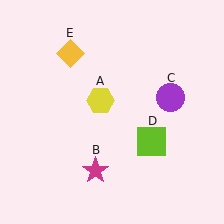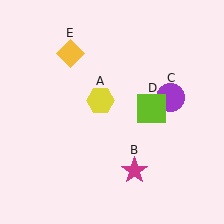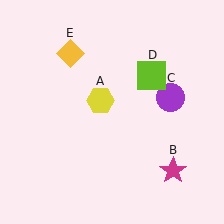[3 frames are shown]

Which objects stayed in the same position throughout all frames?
Yellow hexagon (object A) and purple circle (object C) and yellow diamond (object E) remained stationary.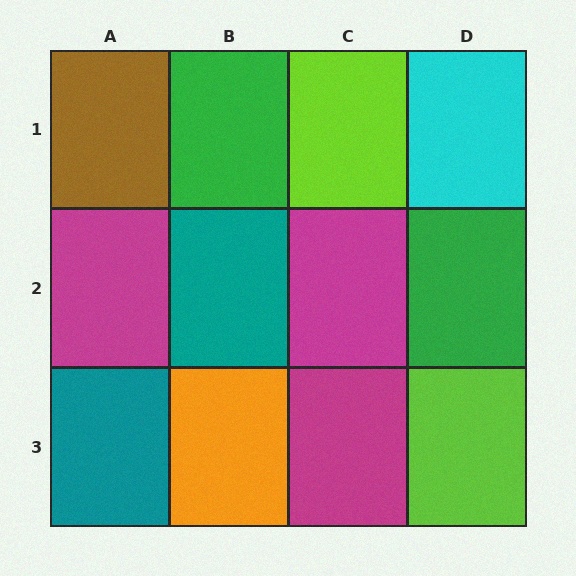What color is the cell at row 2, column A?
Magenta.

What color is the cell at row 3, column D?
Lime.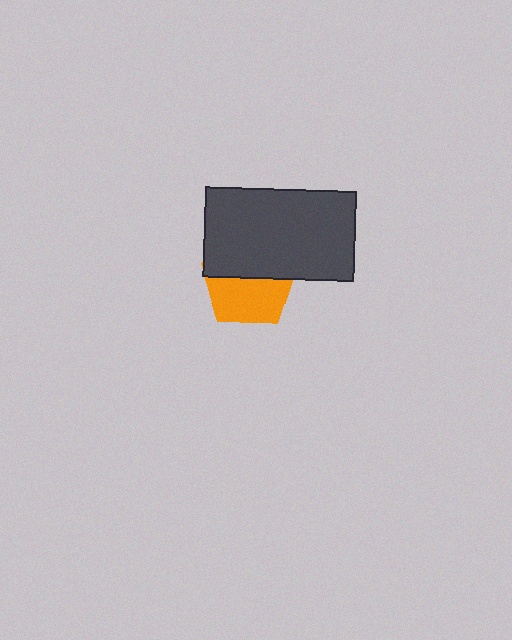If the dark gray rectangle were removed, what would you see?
You would see the complete orange pentagon.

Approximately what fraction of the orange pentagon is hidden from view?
Roughly 48% of the orange pentagon is hidden behind the dark gray rectangle.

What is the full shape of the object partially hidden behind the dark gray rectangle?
The partially hidden object is an orange pentagon.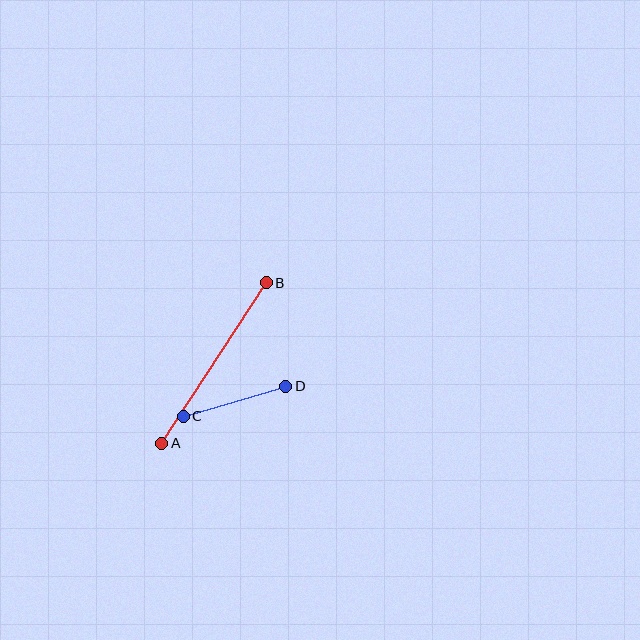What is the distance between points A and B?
The distance is approximately 192 pixels.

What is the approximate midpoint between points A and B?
The midpoint is at approximately (214, 363) pixels.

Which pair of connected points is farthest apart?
Points A and B are farthest apart.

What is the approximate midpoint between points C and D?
The midpoint is at approximately (235, 401) pixels.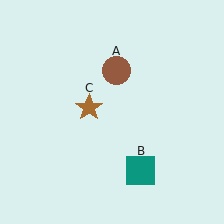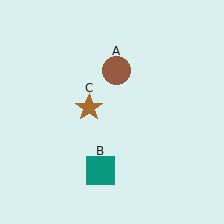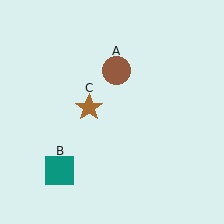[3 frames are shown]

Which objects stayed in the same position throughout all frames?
Brown circle (object A) and brown star (object C) remained stationary.